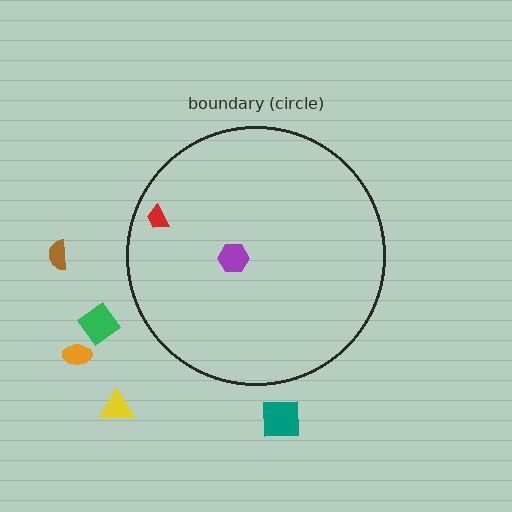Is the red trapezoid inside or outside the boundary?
Inside.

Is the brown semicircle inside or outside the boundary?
Outside.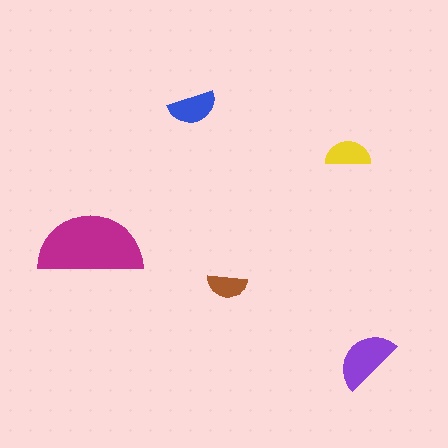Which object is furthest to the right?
The purple semicircle is rightmost.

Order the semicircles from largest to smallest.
the magenta one, the purple one, the blue one, the yellow one, the brown one.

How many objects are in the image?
There are 5 objects in the image.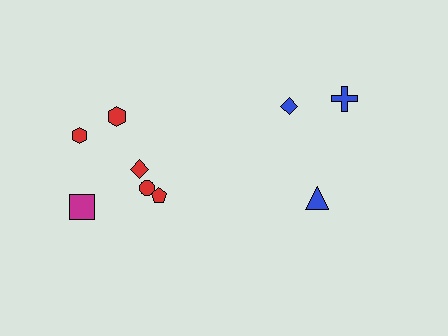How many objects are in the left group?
There are 6 objects.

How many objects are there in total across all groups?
There are 9 objects.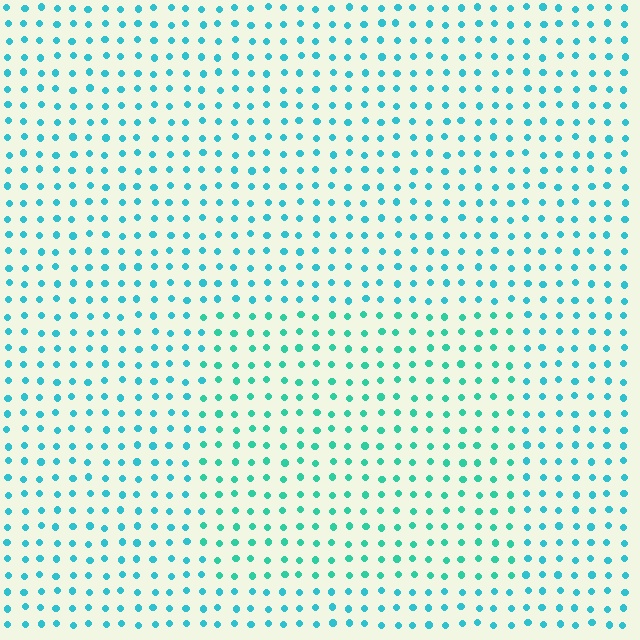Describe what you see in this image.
The image is filled with small cyan elements in a uniform arrangement. A rectangle-shaped region is visible where the elements are tinted to a slightly different hue, forming a subtle color boundary.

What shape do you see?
I see a rectangle.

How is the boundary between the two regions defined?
The boundary is defined purely by a slight shift in hue (about 22 degrees). Spacing, size, and orientation are identical on both sides.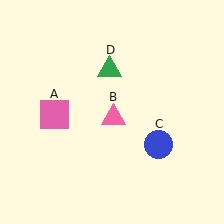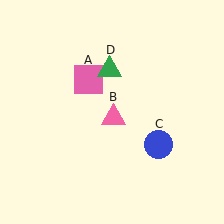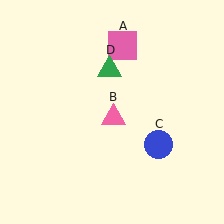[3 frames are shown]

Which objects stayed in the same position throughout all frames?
Pink triangle (object B) and blue circle (object C) and green triangle (object D) remained stationary.